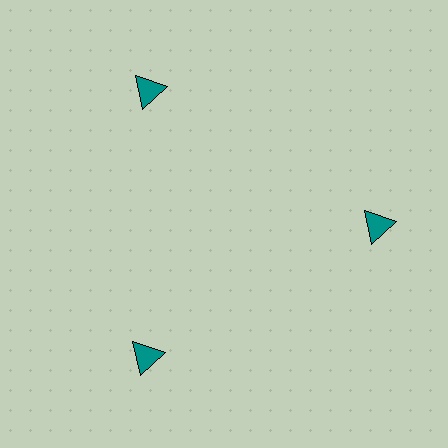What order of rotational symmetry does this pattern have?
This pattern has 3-fold rotational symmetry.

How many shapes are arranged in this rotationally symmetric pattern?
There are 3 shapes, arranged in 3 groups of 1.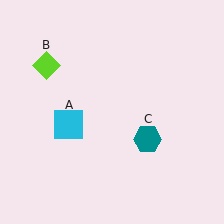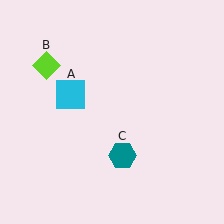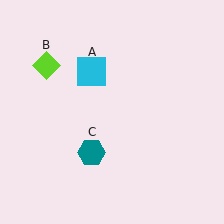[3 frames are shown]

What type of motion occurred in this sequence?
The cyan square (object A), teal hexagon (object C) rotated clockwise around the center of the scene.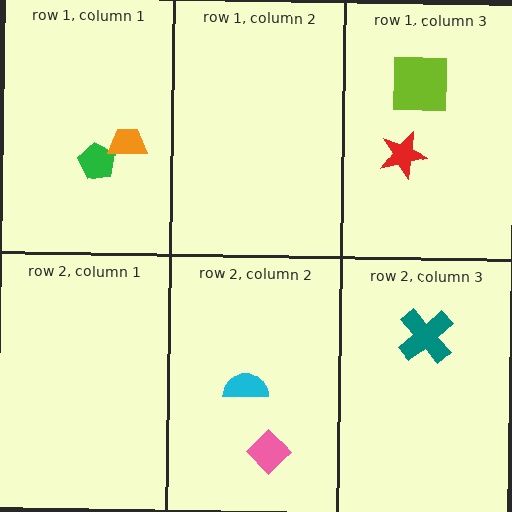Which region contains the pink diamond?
The row 2, column 2 region.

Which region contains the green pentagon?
The row 1, column 1 region.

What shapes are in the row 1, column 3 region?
The red star, the lime square.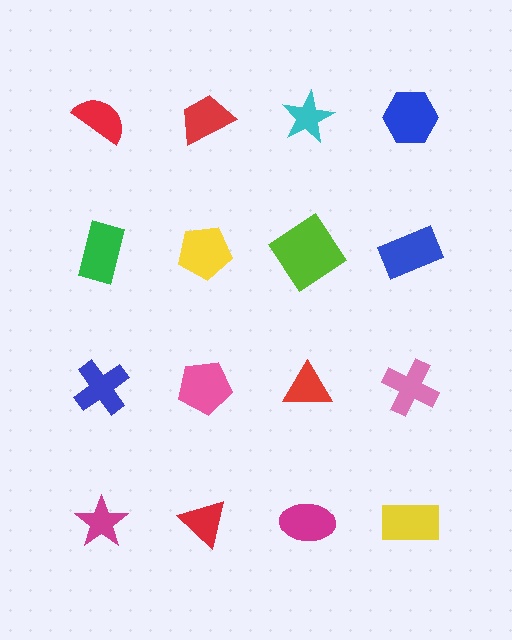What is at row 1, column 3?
A cyan star.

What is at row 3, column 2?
A pink pentagon.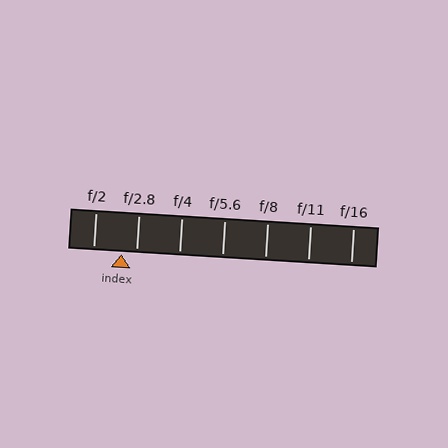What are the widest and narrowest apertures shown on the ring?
The widest aperture shown is f/2 and the narrowest is f/16.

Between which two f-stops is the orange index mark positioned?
The index mark is between f/2 and f/2.8.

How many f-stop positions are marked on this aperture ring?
There are 7 f-stop positions marked.